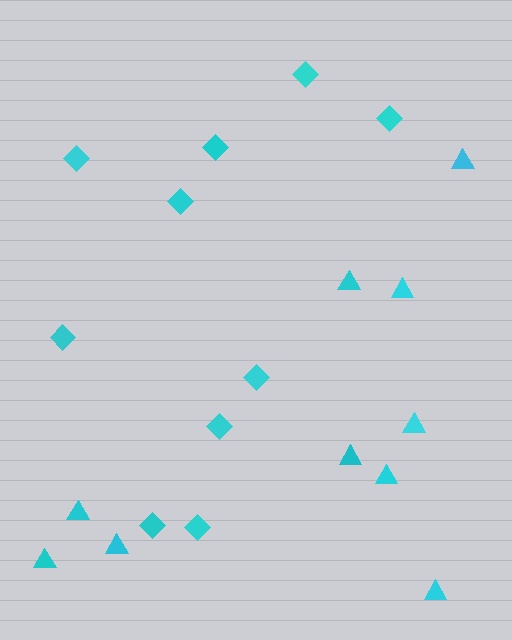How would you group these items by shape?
There are 2 groups: one group of diamonds (10) and one group of triangles (10).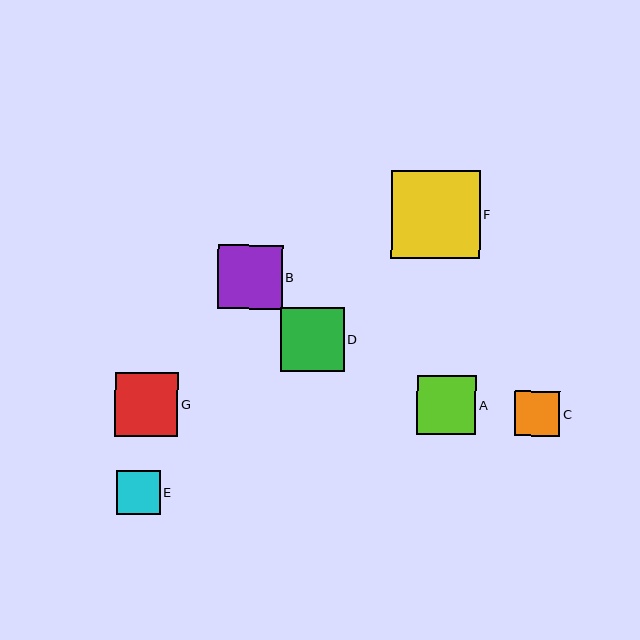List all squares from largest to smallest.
From largest to smallest: F, B, D, G, A, C, E.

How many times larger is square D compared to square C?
Square D is approximately 1.4 times the size of square C.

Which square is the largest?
Square F is the largest with a size of approximately 88 pixels.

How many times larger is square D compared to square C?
Square D is approximately 1.4 times the size of square C.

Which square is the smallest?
Square E is the smallest with a size of approximately 44 pixels.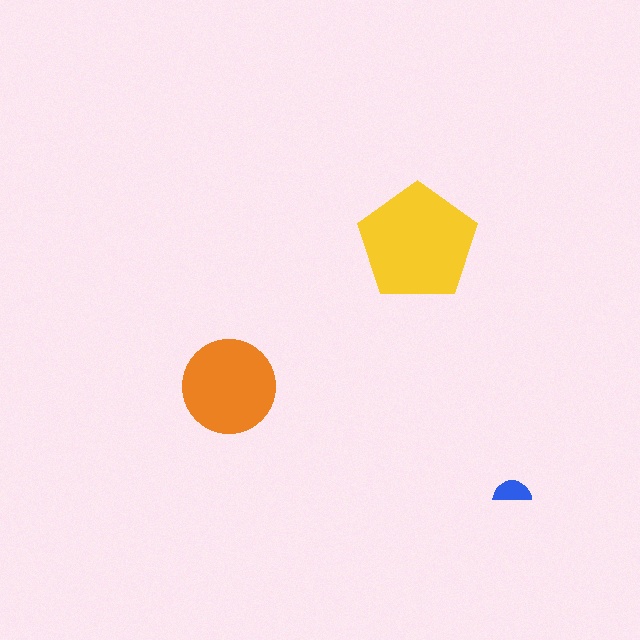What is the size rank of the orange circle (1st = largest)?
2nd.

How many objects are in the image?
There are 3 objects in the image.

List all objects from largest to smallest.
The yellow pentagon, the orange circle, the blue semicircle.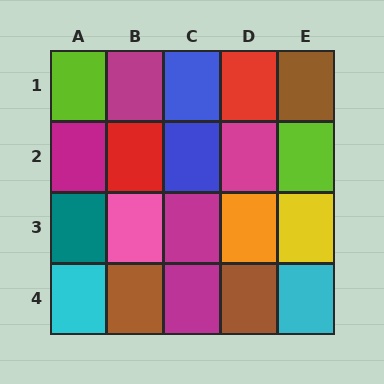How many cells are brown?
3 cells are brown.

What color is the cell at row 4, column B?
Brown.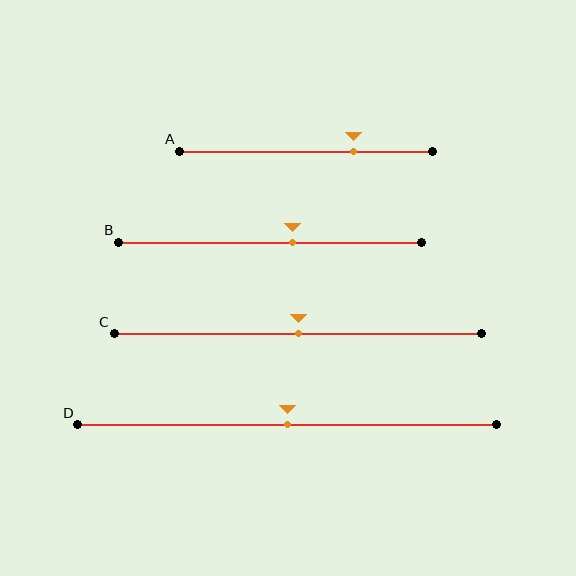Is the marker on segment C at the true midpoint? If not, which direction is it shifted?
Yes, the marker on segment C is at the true midpoint.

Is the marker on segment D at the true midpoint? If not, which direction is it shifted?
Yes, the marker on segment D is at the true midpoint.